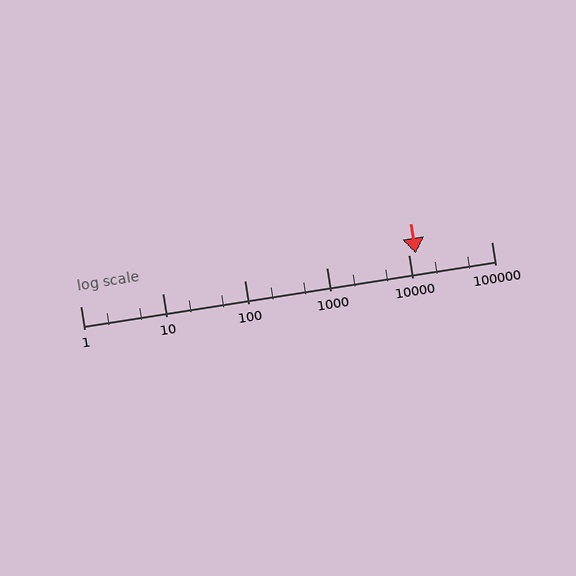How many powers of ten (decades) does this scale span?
The scale spans 5 decades, from 1 to 100000.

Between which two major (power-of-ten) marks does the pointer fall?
The pointer is between 10000 and 100000.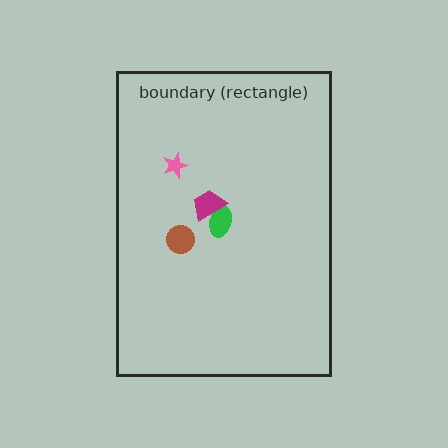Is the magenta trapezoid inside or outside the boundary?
Inside.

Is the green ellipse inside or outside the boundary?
Inside.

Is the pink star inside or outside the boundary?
Inside.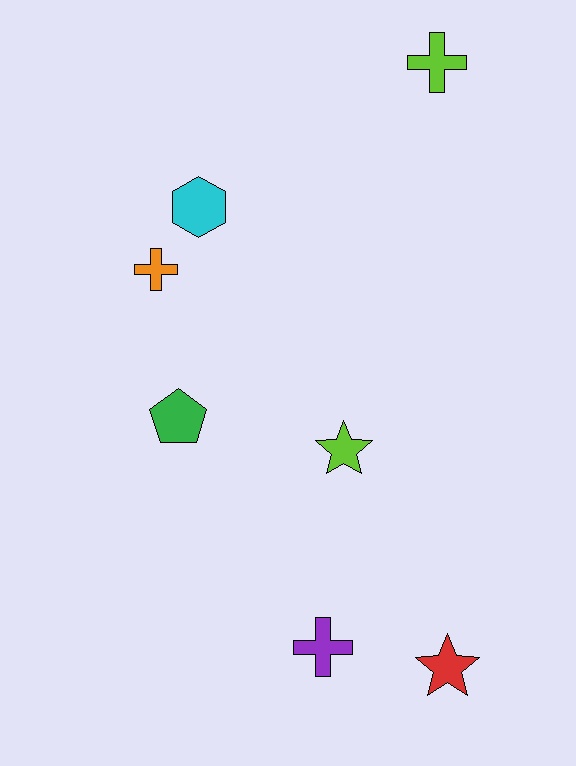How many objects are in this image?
There are 7 objects.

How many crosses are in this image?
There are 3 crosses.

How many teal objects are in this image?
There are no teal objects.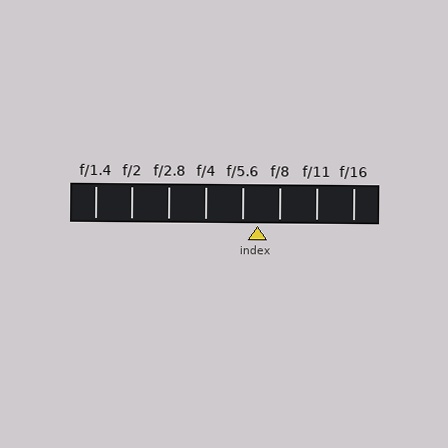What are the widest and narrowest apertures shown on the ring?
The widest aperture shown is f/1.4 and the narrowest is f/16.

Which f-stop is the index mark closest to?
The index mark is closest to f/5.6.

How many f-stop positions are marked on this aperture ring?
There are 8 f-stop positions marked.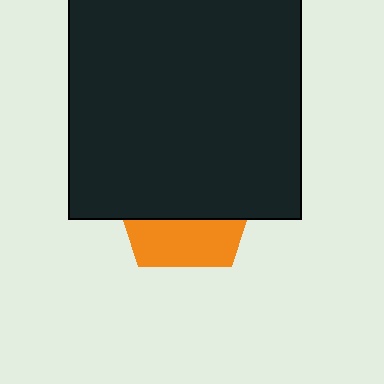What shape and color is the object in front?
The object in front is a black rectangle.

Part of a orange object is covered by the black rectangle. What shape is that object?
It is a pentagon.